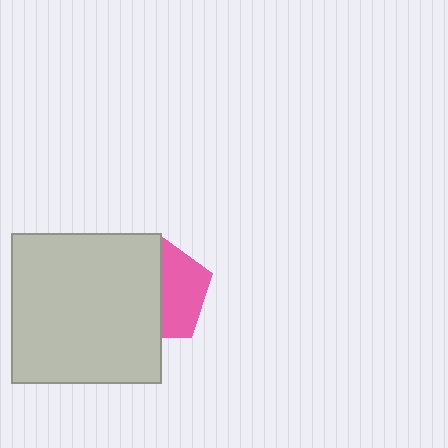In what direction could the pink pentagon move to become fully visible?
The pink pentagon could move right. That would shift it out from behind the light gray square entirely.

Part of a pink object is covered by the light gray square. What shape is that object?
It is a pentagon.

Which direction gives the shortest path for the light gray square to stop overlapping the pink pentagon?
Moving left gives the shortest separation.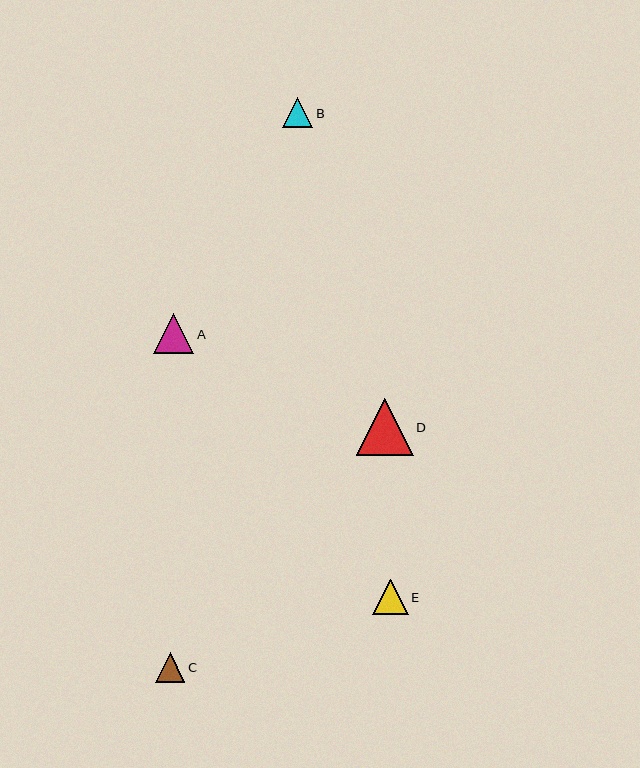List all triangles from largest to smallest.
From largest to smallest: D, A, E, B, C.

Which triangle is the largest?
Triangle D is the largest with a size of approximately 57 pixels.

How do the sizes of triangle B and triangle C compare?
Triangle B and triangle C are approximately the same size.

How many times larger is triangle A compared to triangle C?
Triangle A is approximately 1.4 times the size of triangle C.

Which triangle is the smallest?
Triangle C is the smallest with a size of approximately 30 pixels.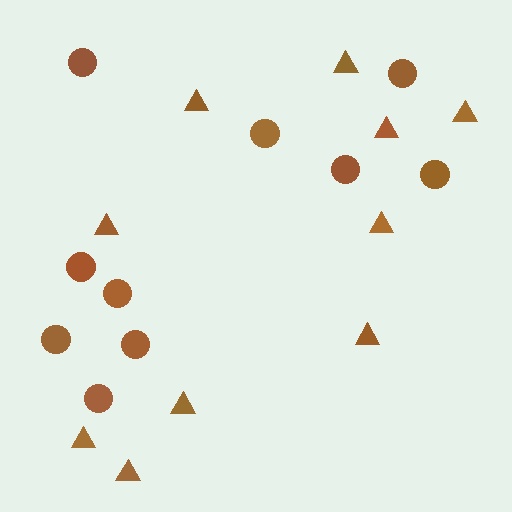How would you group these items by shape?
There are 2 groups: one group of circles (10) and one group of triangles (10).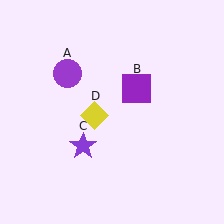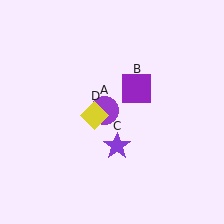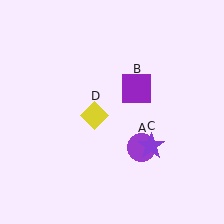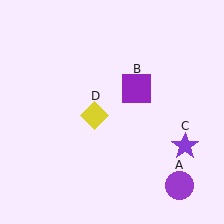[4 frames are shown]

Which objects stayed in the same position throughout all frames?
Purple square (object B) and yellow diamond (object D) remained stationary.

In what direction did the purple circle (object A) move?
The purple circle (object A) moved down and to the right.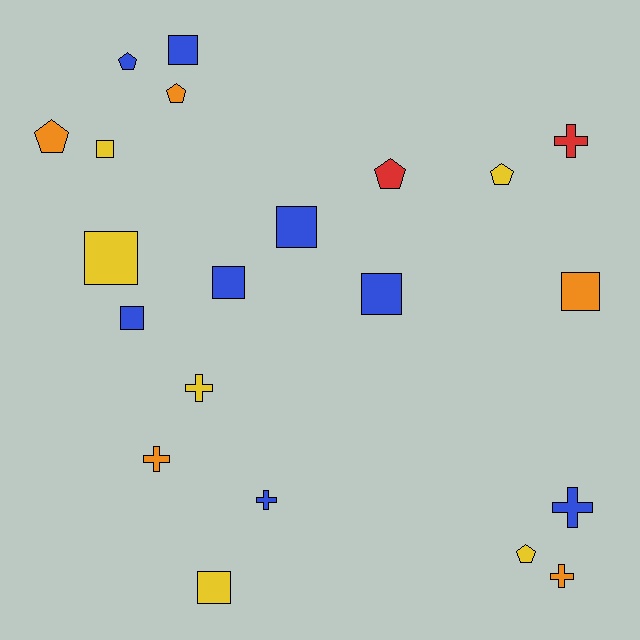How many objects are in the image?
There are 21 objects.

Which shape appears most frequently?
Square, with 9 objects.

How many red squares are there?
There are no red squares.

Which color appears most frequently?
Blue, with 8 objects.